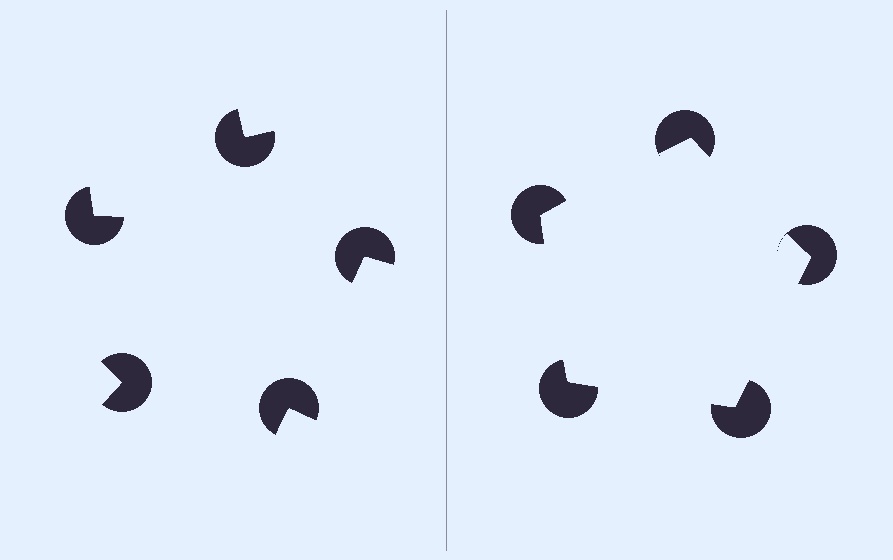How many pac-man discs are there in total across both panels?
10 — 5 on each side.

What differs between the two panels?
The pac-man discs are positioned identically on both sides; only the wedge orientations differ. On the right they align to a pentagon; on the left they are misaligned.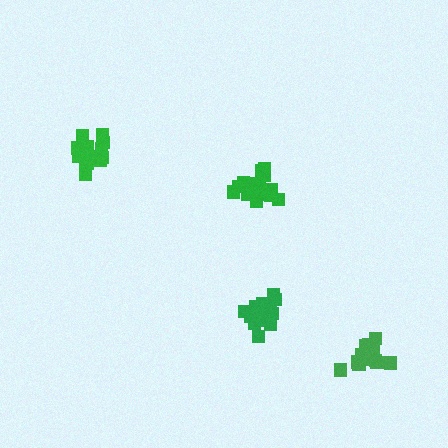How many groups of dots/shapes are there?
There are 4 groups.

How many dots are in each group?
Group 1: 20 dots, Group 2: 20 dots, Group 3: 16 dots, Group 4: 15 dots (71 total).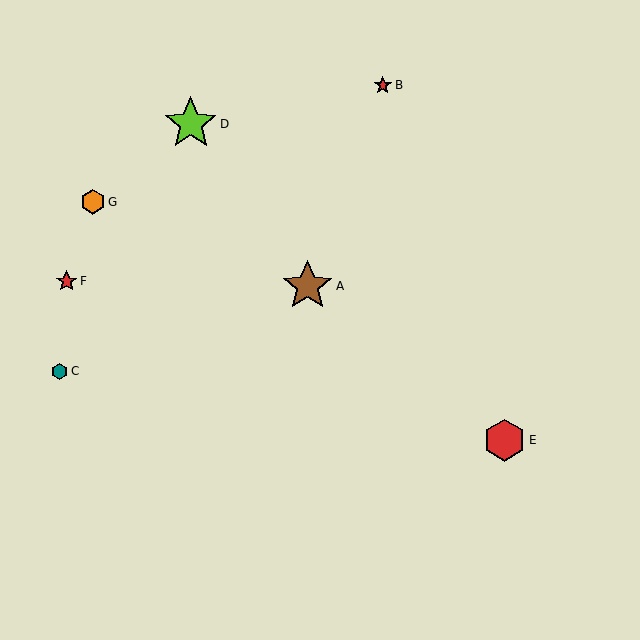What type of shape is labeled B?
Shape B is a red star.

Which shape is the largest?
The lime star (labeled D) is the largest.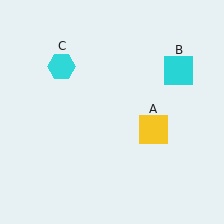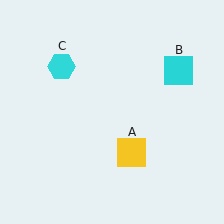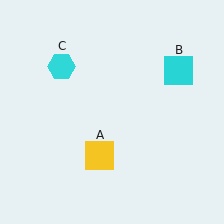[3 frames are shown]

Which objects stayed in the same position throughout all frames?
Cyan square (object B) and cyan hexagon (object C) remained stationary.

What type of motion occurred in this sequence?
The yellow square (object A) rotated clockwise around the center of the scene.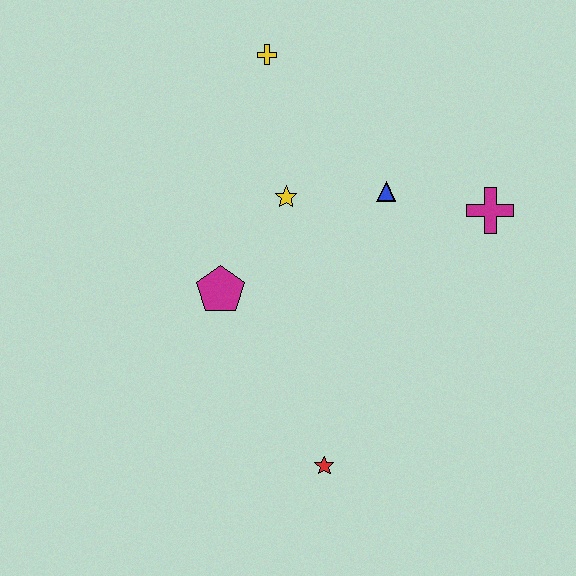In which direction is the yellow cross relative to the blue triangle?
The yellow cross is above the blue triangle.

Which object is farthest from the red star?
The yellow cross is farthest from the red star.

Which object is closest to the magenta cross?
The blue triangle is closest to the magenta cross.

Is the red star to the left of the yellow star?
No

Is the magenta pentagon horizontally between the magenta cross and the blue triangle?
No